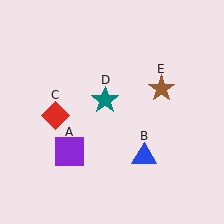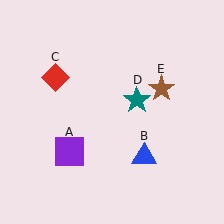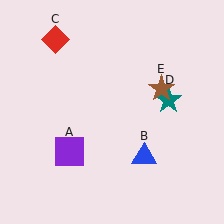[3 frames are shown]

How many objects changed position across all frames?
2 objects changed position: red diamond (object C), teal star (object D).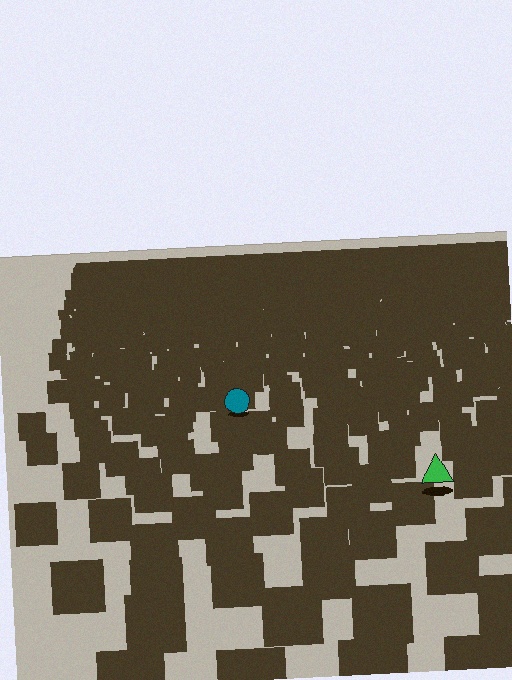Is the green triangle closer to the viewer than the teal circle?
Yes. The green triangle is closer — you can tell from the texture gradient: the ground texture is coarser near it.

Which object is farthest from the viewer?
The teal circle is farthest from the viewer. It appears smaller and the ground texture around it is denser.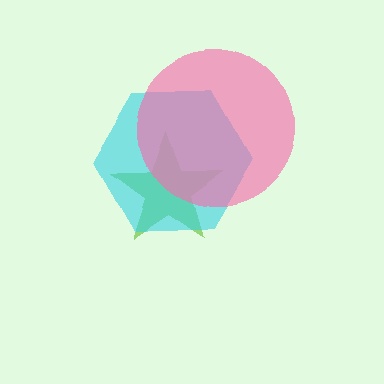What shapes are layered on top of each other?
The layered shapes are: a lime star, a cyan hexagon, a pink circle.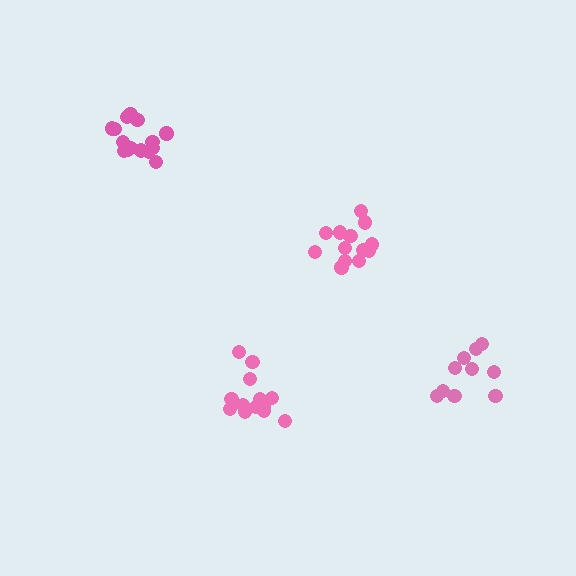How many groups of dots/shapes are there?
There are 4 groups.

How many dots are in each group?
Group 1: 14 dots, Group 2: 13 dots, Group 3: 10 dots, Group 4: 15 dots (52 total).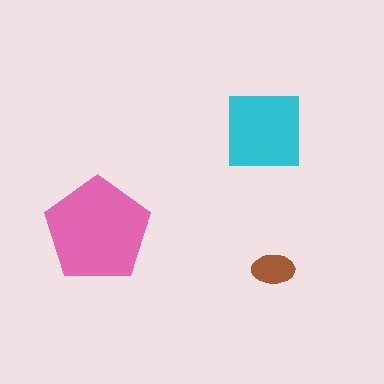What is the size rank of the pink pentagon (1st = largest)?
1st.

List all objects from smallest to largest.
The brown ellipse, the cyan square, the pink pentagon.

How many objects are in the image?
There are 3 objects in the image.